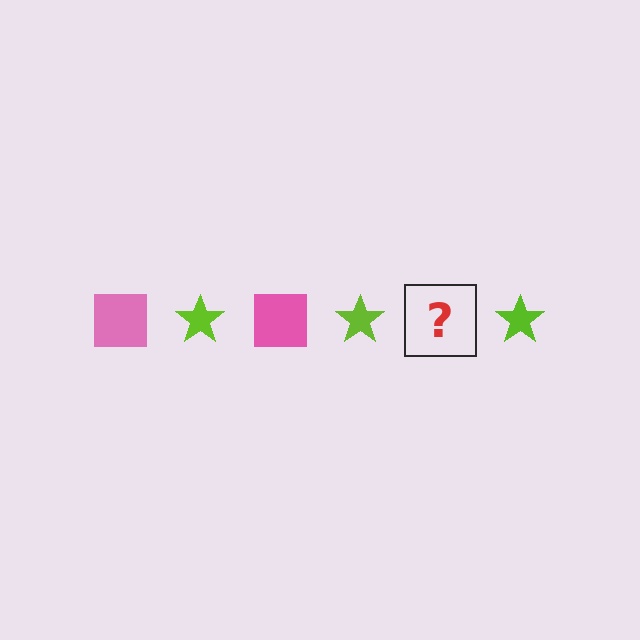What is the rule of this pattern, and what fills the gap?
The rule is that the pattern alternates between pink square and lime star. The gap should be filled with a pink square.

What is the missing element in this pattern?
The missing element is a pink square.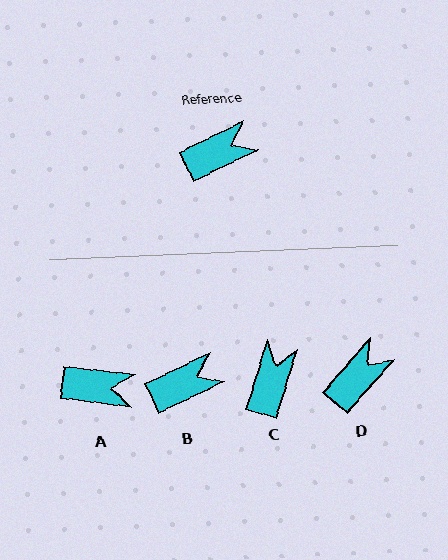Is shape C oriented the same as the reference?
No, it is off by about 47 degrees.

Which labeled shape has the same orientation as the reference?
B.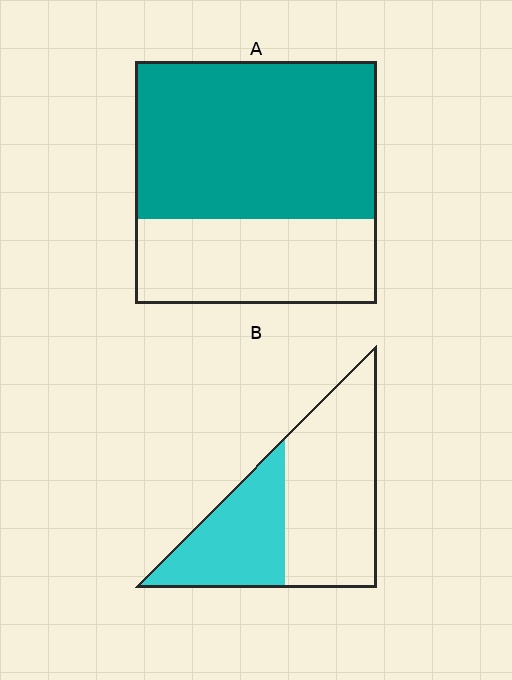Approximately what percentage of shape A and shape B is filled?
A is approximately 65% and B is approximately 40%.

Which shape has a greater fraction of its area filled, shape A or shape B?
Shape A.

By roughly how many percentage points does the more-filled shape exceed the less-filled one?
By roughly 25 percentage points (A over B).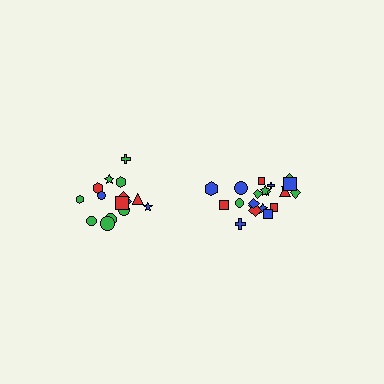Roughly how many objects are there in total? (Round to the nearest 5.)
Roughly 35 objects in total.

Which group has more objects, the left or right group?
The right group.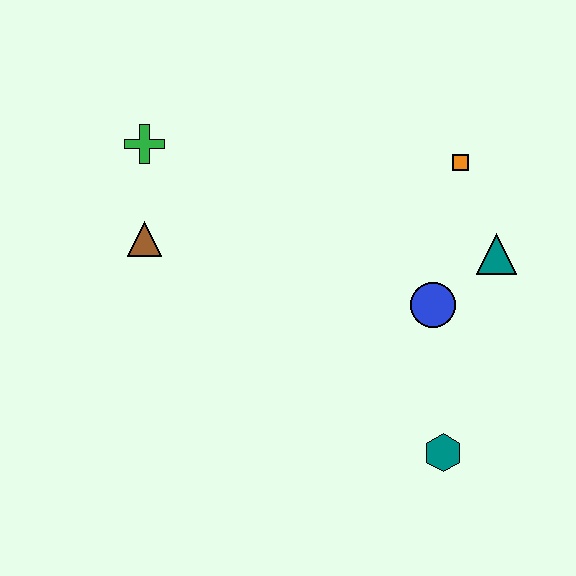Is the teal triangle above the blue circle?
Yes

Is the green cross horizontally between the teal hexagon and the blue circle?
No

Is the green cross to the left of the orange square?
Yes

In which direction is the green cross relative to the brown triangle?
The green cross is above the brown triangle.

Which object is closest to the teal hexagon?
The blue circle is closest to the teal hexagon.